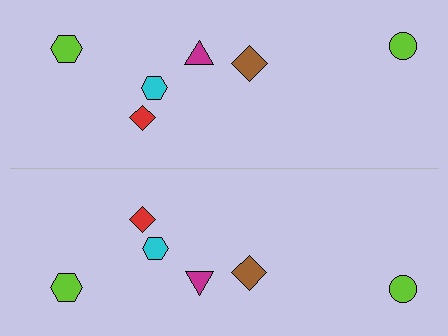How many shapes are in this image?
There are 12 shapes in this image.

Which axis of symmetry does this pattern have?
The pattern has a horizontal axis of symmetry running through the center of the image.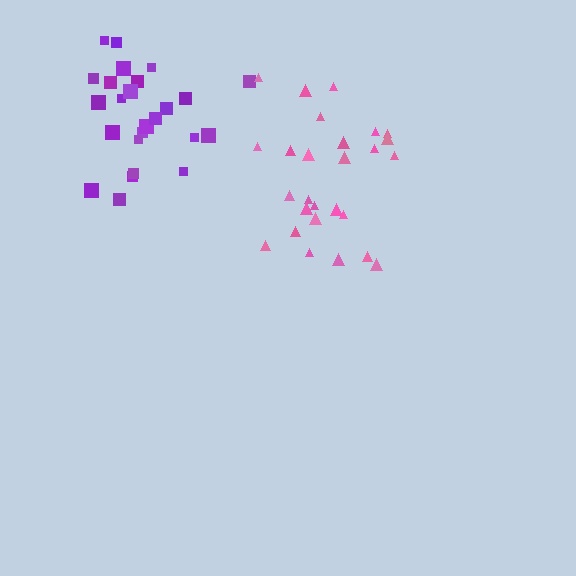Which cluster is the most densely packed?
Purple.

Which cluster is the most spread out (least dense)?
Pink.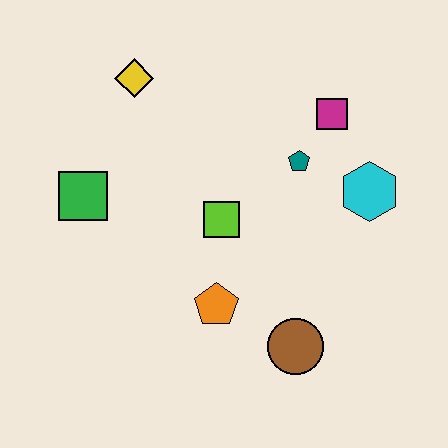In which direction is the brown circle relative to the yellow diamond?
The brown circle is below the yellow diamond.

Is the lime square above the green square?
No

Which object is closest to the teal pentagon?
The magenta square is closest to the teal pentagon.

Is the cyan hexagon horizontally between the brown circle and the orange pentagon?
No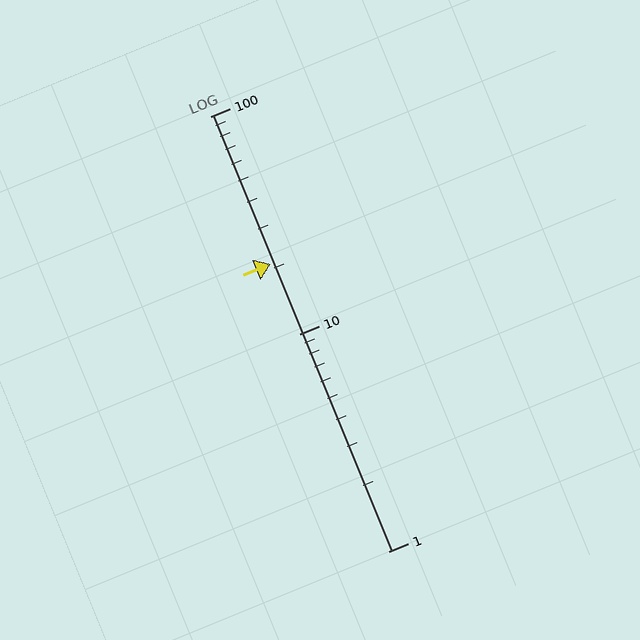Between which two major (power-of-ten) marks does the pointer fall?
The pointer is between 10 and 100.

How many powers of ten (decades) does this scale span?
The scale spans 2 decades, from 1 to 100.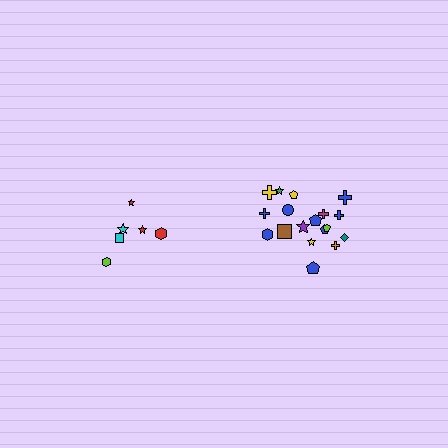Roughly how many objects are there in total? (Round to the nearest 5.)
Roughly 25 objects in total.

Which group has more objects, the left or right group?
The right group.